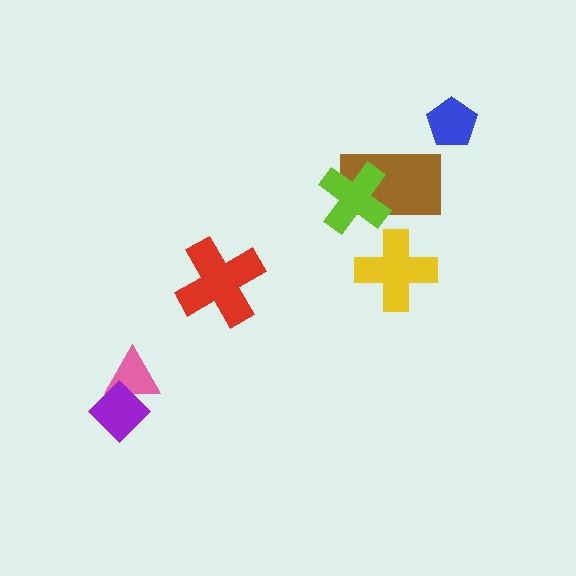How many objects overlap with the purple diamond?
1 object overlaps with the purple diamond.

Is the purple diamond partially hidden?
No, no other shape covers it.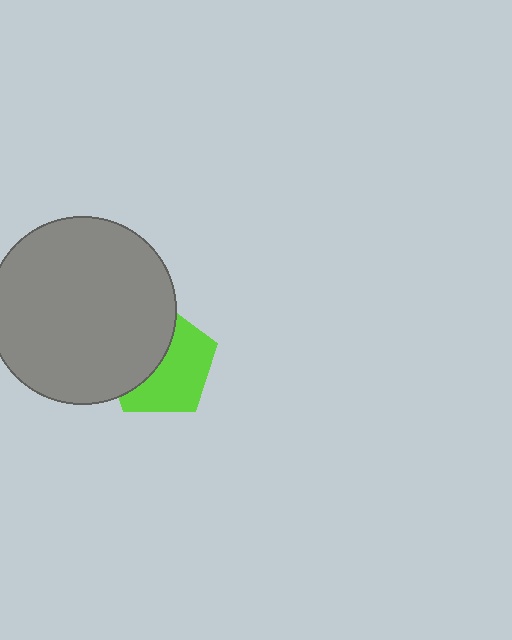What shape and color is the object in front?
The object in front is a gray circle.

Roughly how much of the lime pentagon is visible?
About half of it is visible (roughly 54%).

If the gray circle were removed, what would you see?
You would see the complete lime pentagon.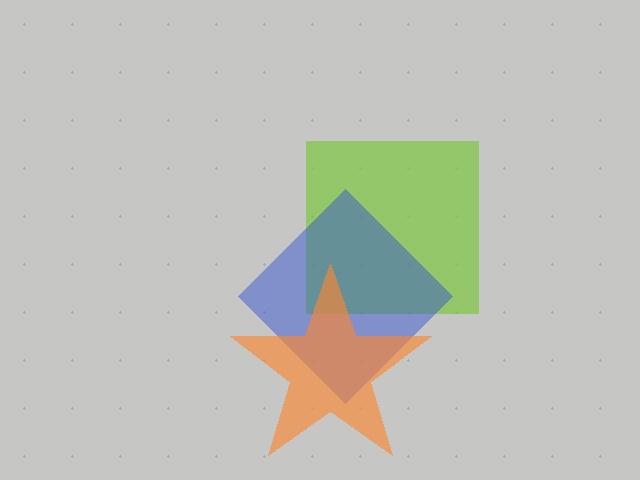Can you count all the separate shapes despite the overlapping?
Yes, there are 3 separate shapes.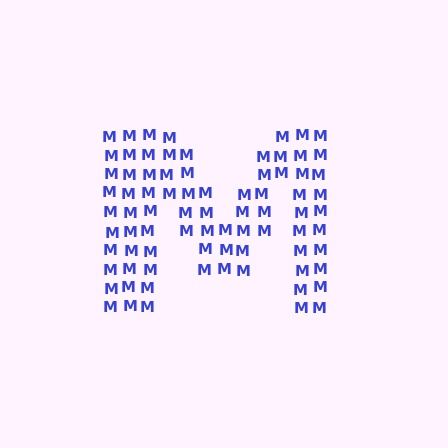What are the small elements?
The small elements are letter M's.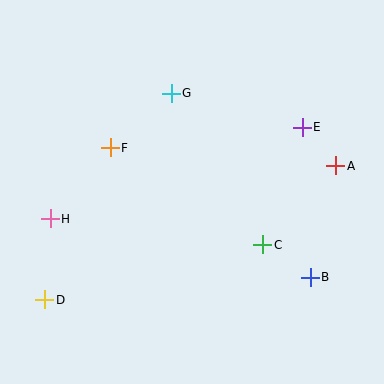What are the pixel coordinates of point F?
Point F is at (110, 148).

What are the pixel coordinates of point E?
Point E is at (302, 127).